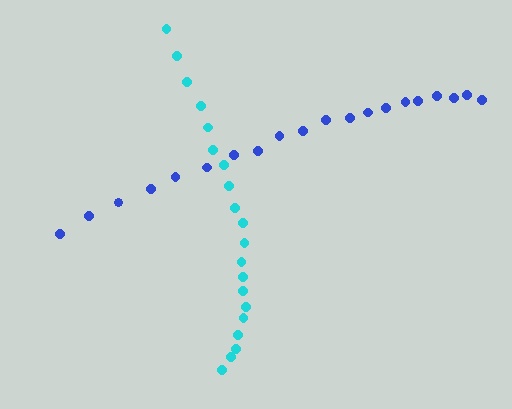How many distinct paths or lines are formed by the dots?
There are 2 distinct paths.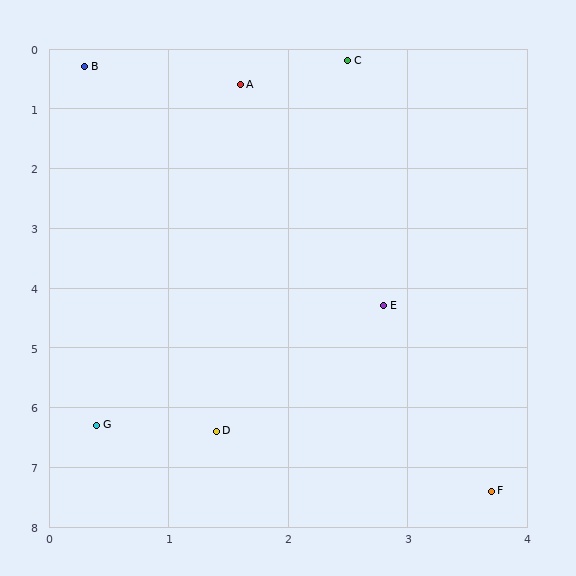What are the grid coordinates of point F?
Point F is at approximately (3.7, 7.4).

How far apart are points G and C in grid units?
Points G and C are about 6.5 grid units apart.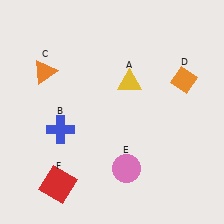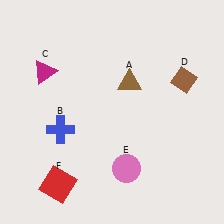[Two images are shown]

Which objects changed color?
A changed from yellow to brown. C changed from orange to magenta. D changed from orange to brown.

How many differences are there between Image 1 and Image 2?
There are 3 differences between the two images.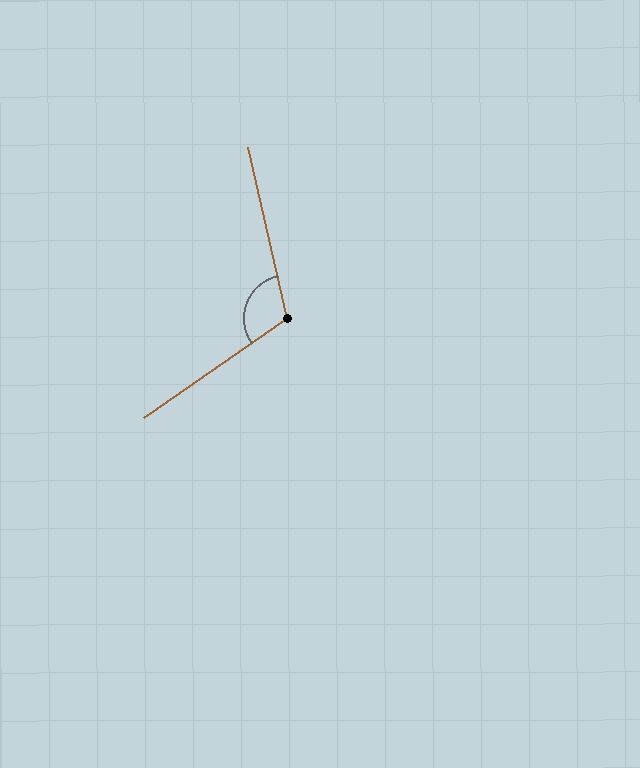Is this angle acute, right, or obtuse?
It is obtuse.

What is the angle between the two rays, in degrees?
Approximately 112 degrees.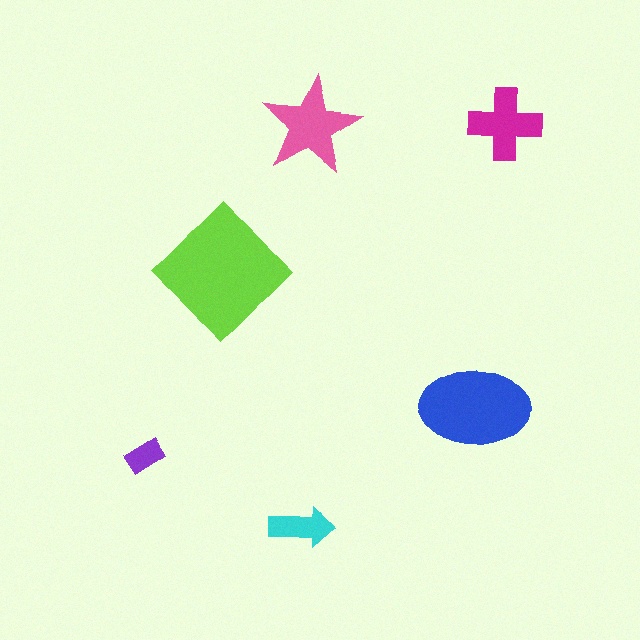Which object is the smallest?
The purple rectangle.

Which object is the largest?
The lime diamond.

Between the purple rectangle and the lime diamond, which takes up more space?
The lime diamond.